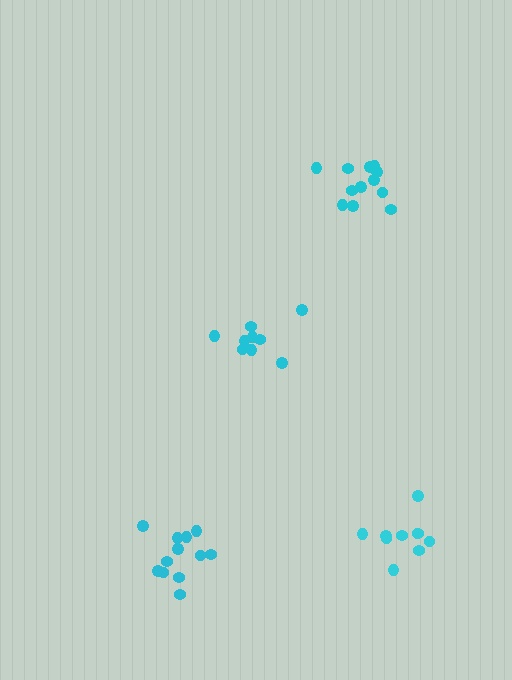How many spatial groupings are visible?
There are 4 spatial groupings.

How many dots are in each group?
Group 1: 12 dots, Group 2: 9 dots, Group 3: 12 dots, Group 4: 10 dots (43 total).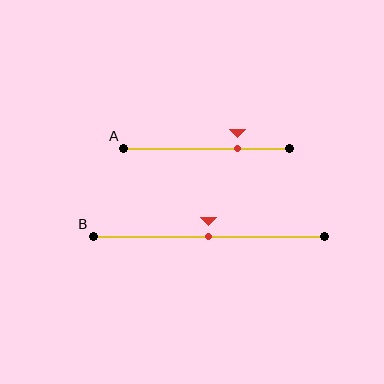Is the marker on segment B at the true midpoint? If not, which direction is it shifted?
Yes, the marker on segment B is at the true midpoint.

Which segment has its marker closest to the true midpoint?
Segment B has its marker closest to the true midpoint.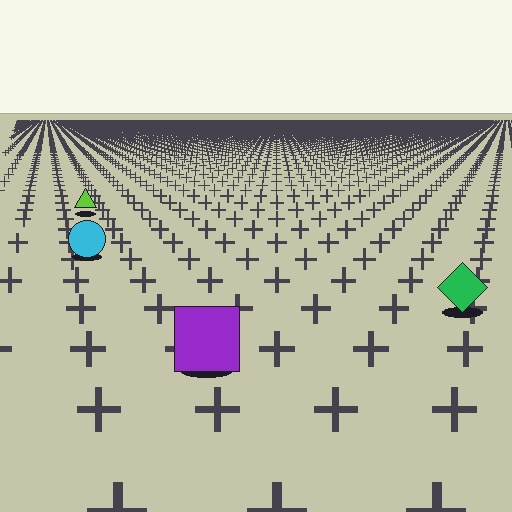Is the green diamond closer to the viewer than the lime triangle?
Yes. The green diamond is closer — you can tell from the texture gradient: the ground texture is coarser near it.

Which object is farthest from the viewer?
The lime triangle is farthest from the viewer. It appears smaller and the ground texture around it is denser.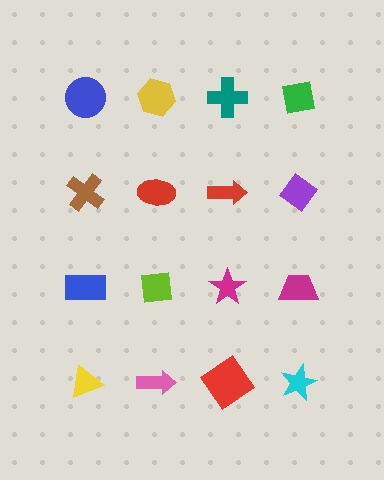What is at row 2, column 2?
A red ellipse.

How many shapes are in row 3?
4 shapes.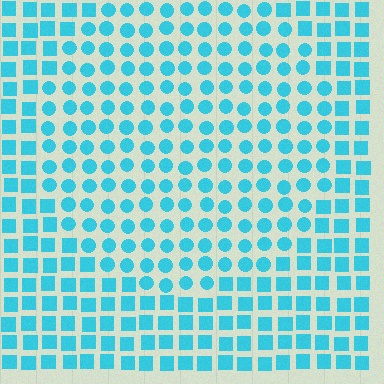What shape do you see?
I see a circle.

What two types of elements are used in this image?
The image uses circles inside the circle region and squares outside it.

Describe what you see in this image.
The image is filled with small cyan elements arranged in a uniform grid. A circle-shaped region contains circles, while the surrounding area contains squares. The boundary is defined purely by the change in element shape.